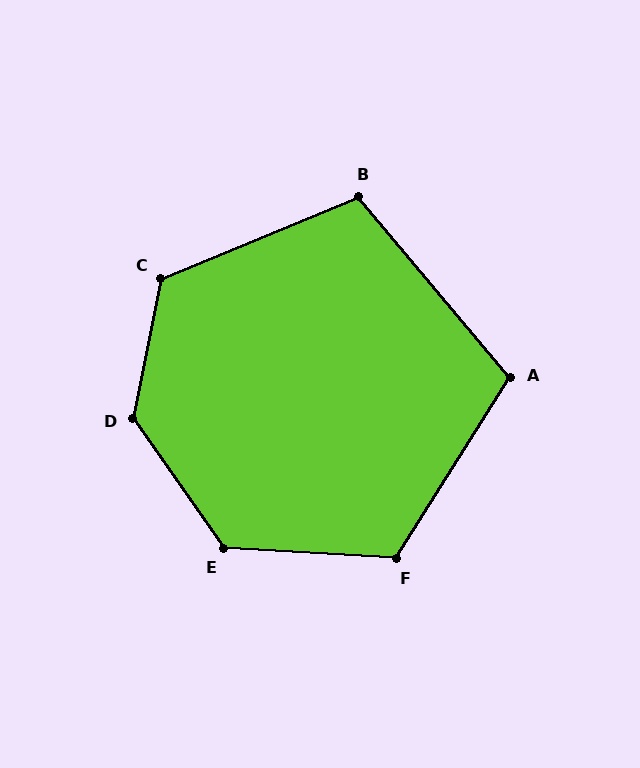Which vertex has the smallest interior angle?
A, at approximately 108 degrees.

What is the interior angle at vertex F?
Approximately 119 degrees (obtuse).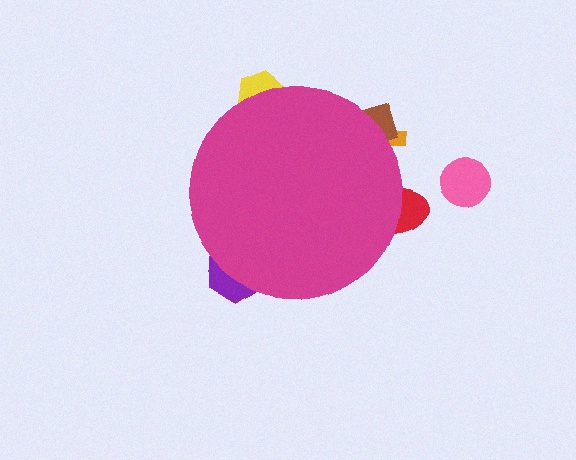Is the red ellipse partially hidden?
Yes, the red ellipse is partially hidden behind the magenta circle.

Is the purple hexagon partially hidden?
Yes, the purple hexagon is partially hidden behind the magenta circle.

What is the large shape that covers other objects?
A magenta circle.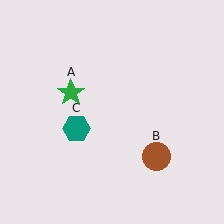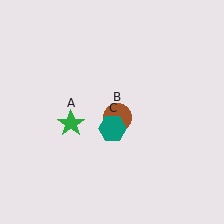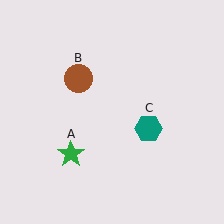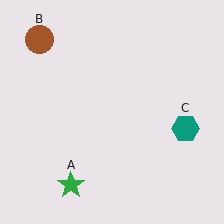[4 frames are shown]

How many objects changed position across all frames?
3 objects changed position: green star (object A), brown circle (object B), teal hexagon (object C).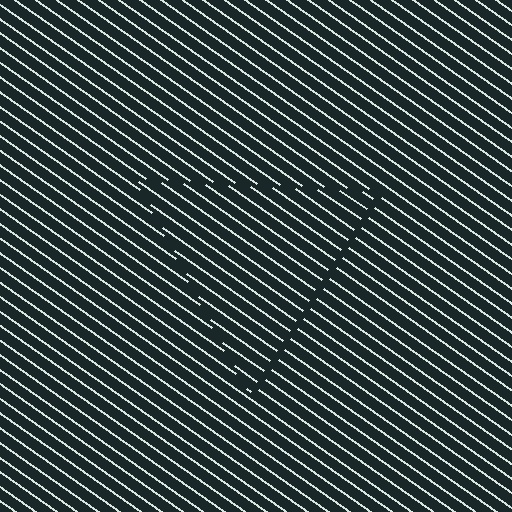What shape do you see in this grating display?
An illusory triangle. The interior of the shape contains the same grating, shifted by half a period — the contour is defined by the phase discontinuity where line-ends from the inner and outer gratings abut.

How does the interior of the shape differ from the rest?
The interior of the shape contains the same grating, shifted by half a period — the contour is defined by the phase discontinuity where line-ends from the inner and outer gratings abut.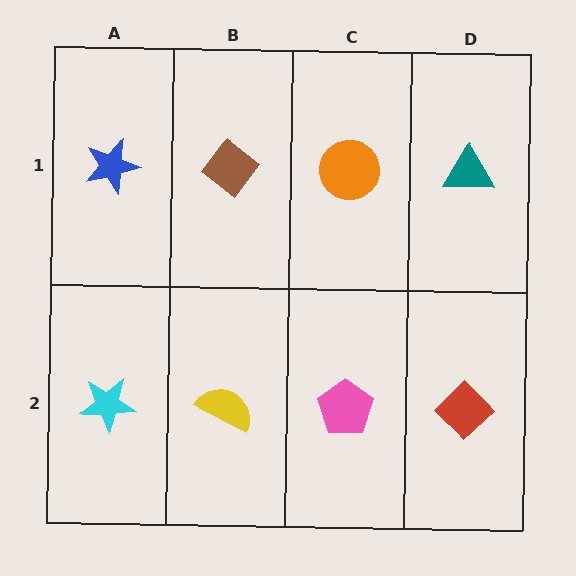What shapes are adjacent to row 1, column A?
A cyan star (row 2, column A), a brown diamond (row 1, column B).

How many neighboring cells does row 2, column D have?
2.